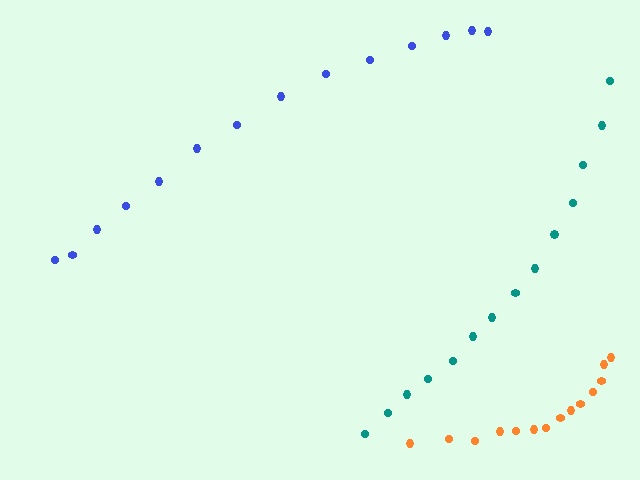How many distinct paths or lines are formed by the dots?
There are 3 distinct paths.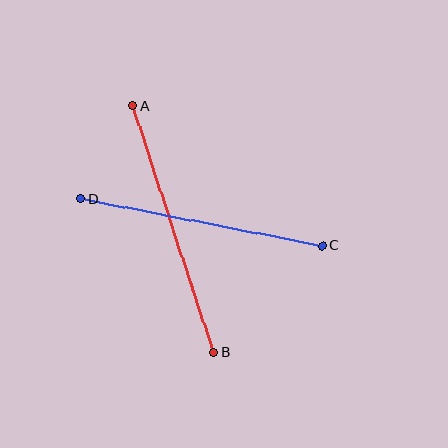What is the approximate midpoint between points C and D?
The midpoint is at approximately (201, 222) pixels.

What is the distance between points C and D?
The distance is approximately 246 pixels.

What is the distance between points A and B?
The distance is approximately 259 pixels.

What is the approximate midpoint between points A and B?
The midpoint is at approximately (173, 229) pixels.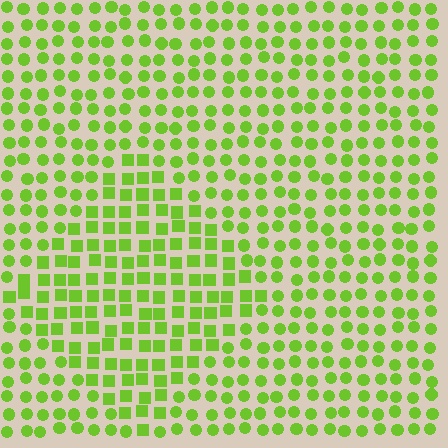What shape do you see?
I see a diamond.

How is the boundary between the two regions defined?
The boundary is defined by a change in element shape: squares inside vs. circles outside. All elements share the same color and spacing.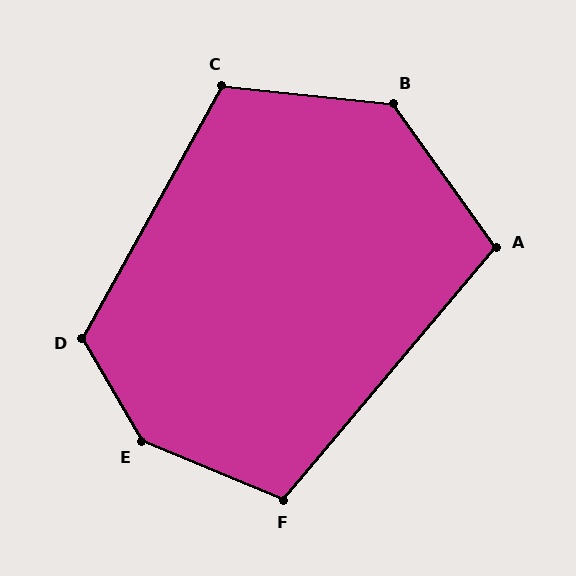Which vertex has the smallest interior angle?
A, at approximately 104 degrees.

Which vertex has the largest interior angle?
E, at approximately 142 degrees.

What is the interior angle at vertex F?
Approximately 108 degrees (obtuse).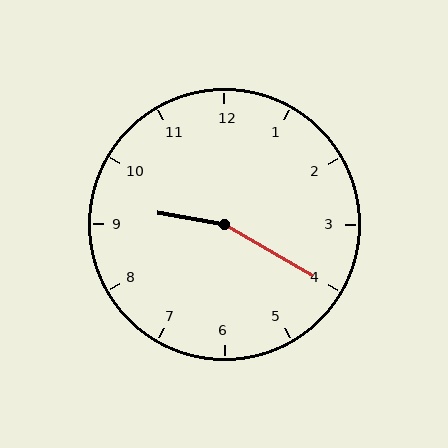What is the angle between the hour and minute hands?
Approximately 160 degrees.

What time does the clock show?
9:20.